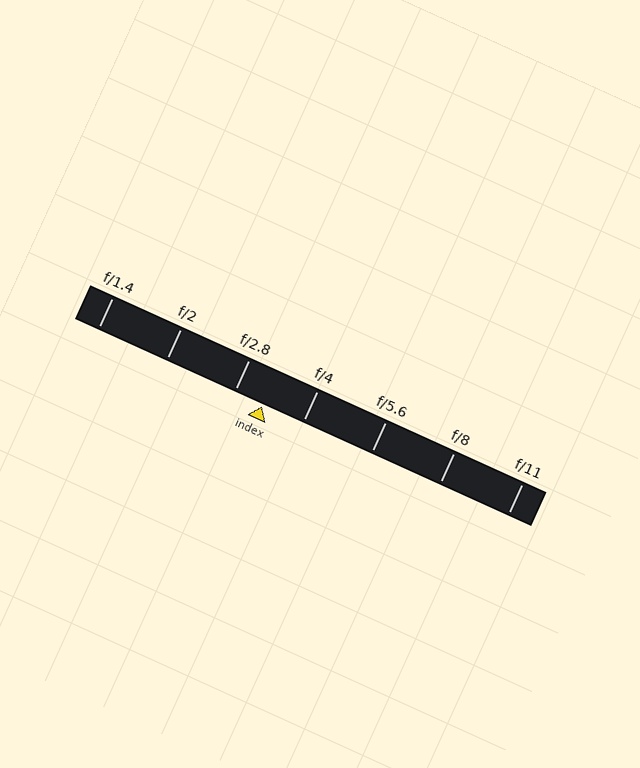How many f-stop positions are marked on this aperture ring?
There are 7 f-stop positions marked.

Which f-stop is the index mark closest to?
The index mark is closest to f/2.8.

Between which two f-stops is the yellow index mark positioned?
The index mark is between f/2.8 and f/4.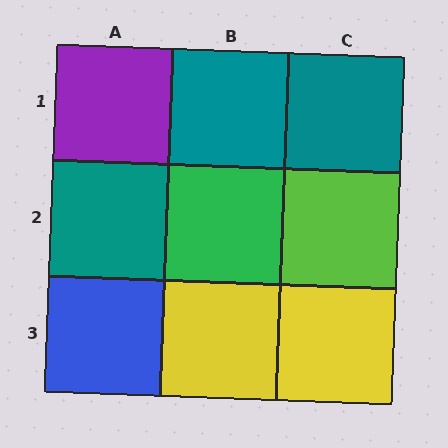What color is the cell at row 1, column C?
Teal.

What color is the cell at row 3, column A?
Blue.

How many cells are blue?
1 cell is blue.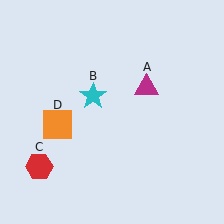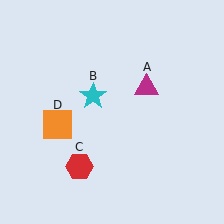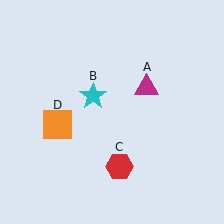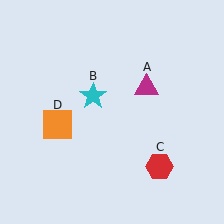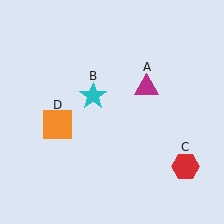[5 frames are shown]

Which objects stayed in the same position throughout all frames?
Magenta triangle (object A) and cyan star (object B) and orange square (object D) remained stationary.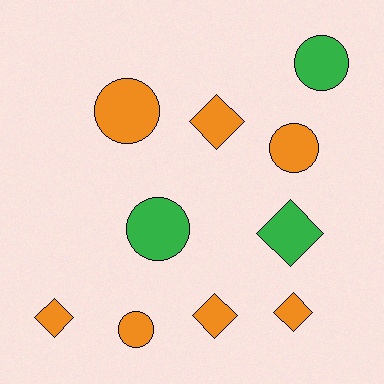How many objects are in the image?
There are 10 objects.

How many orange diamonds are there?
There are 4 orange diamonds.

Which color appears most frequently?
Orange, with 7 objects.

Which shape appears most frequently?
Circle, with 5 objects.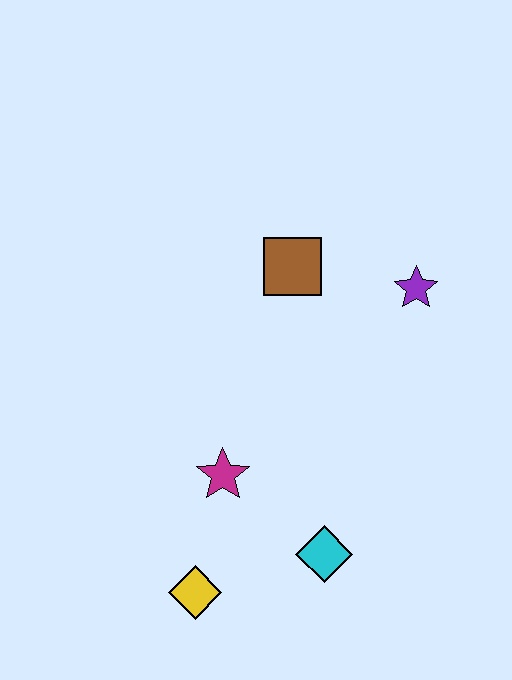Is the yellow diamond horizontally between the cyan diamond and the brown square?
No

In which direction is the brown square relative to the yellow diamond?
The brown square is above the yellow diamond.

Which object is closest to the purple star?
The brown square is closest to the purple star.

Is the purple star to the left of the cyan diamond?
No